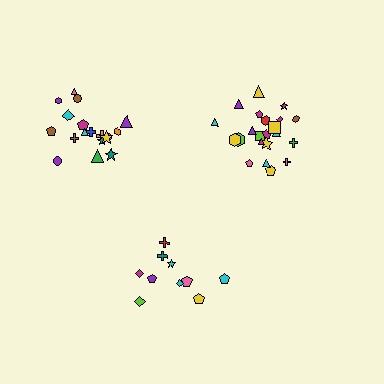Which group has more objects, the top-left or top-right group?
The top-right group.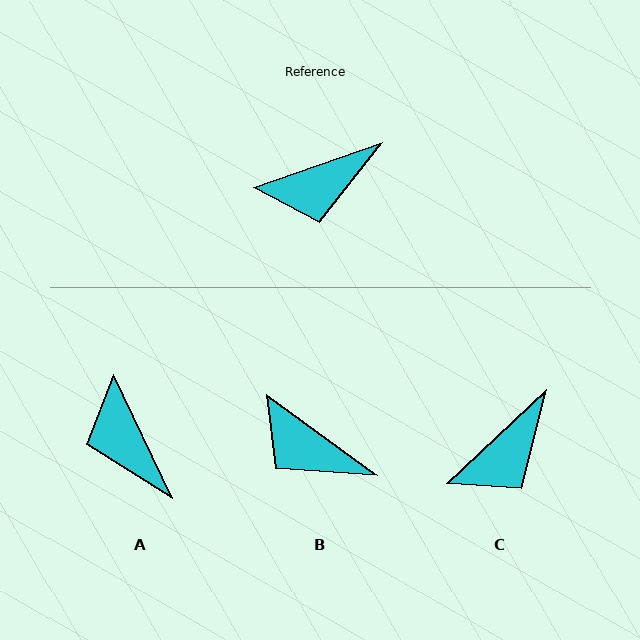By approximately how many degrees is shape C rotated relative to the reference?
Approximately 24 degrees counter-clockwise.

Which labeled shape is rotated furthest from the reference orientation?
A, about 84 degrees away.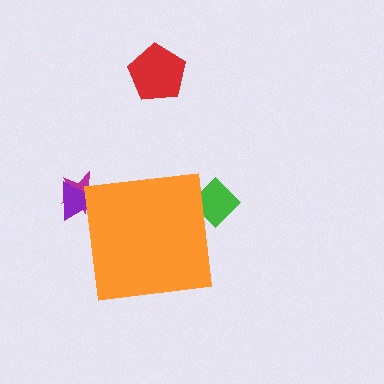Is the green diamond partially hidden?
Yes, the green diamond is partially hidden behind the orange square.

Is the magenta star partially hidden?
Yes, the magenta star is partially hidden behind the orange square.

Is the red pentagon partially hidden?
No, the red pentagon is fully visible.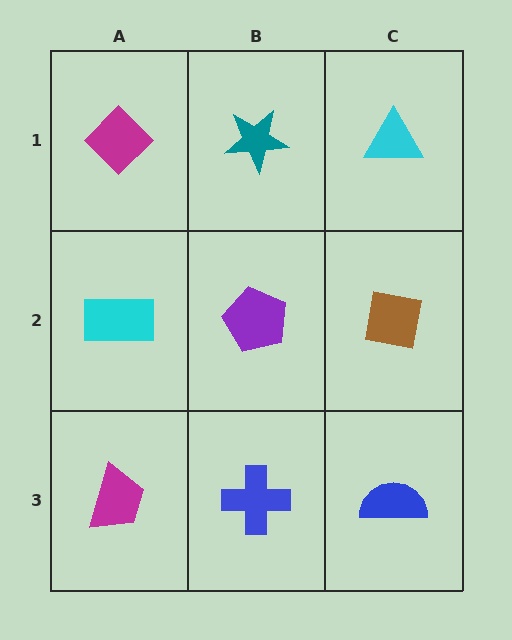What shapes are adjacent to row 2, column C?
A cyan triangle (row 1, column C), a blue semicircle (row 3, column C), a purple pentagon (row 2, column B).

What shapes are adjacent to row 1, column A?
A cyan rectangle (row 2, column A), a teal star (row 1, column B).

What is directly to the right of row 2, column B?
A brown square.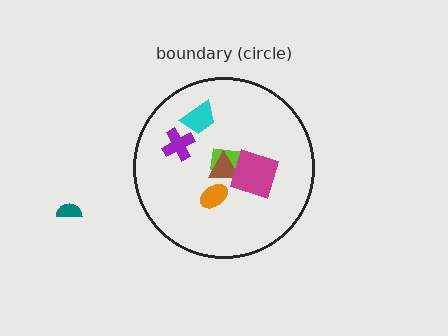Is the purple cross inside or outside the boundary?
Inside.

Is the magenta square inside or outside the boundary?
Inside.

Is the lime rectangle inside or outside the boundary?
Inside.